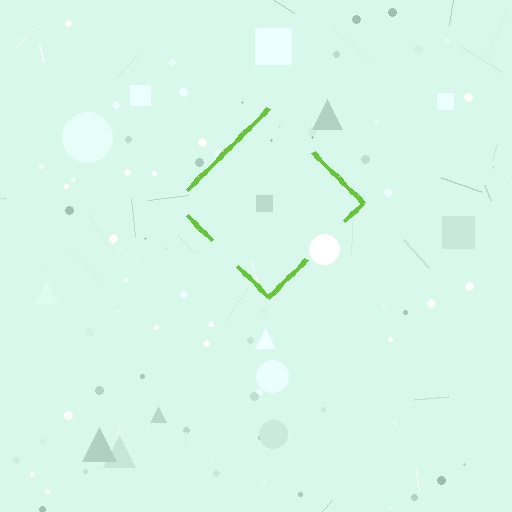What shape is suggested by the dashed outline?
The dashed outline suggests a diamond.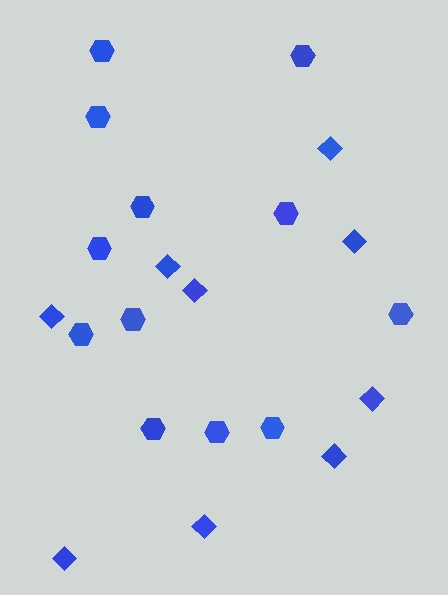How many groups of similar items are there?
There are 2 groups: one group of hexagons (12) and one group of diamonds (9).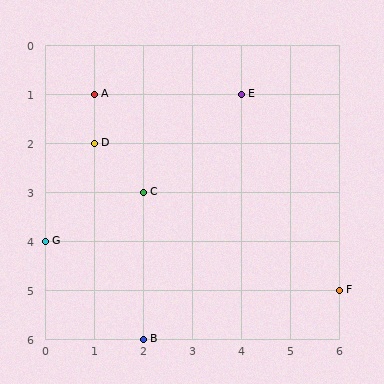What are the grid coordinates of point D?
Point D is at grid coordinates (1, 2).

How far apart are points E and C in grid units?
Points E and C are 2 columns and 2 rows apart (about 2.8 grid units diagonally).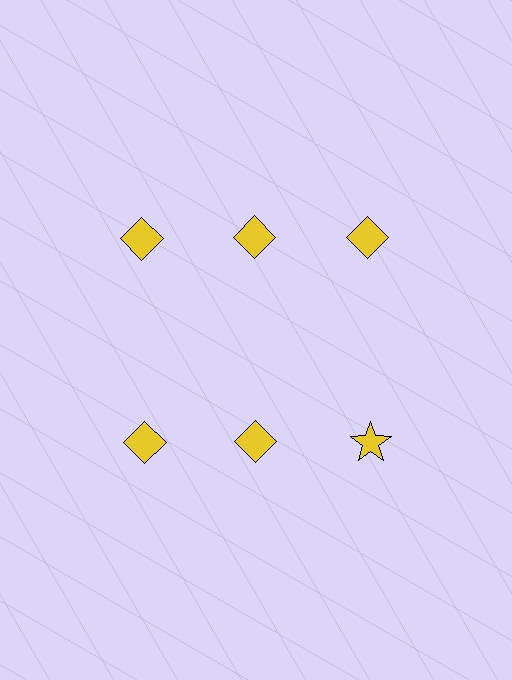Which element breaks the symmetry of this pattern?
The yellow star in the second row, center column breaks the symmetry. All other shapes are yellow diamonds.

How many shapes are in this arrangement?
There are 6 shapes arranged in a grid pattern.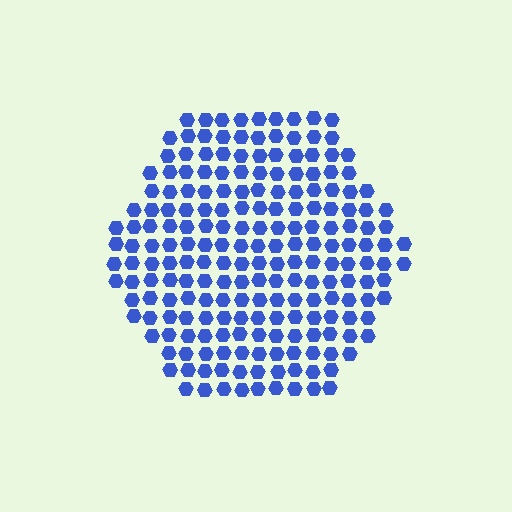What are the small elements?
The small elements are hexagons.